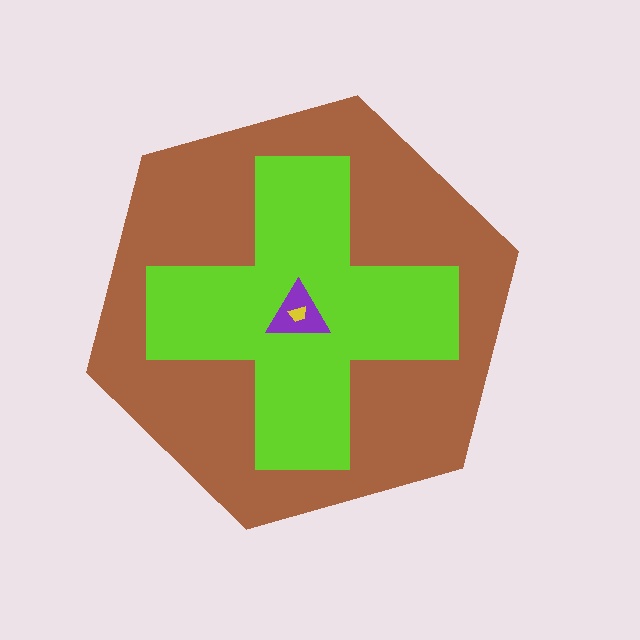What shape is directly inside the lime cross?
The purple triangle.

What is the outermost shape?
The brown hexagon.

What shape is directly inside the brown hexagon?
The lime cross.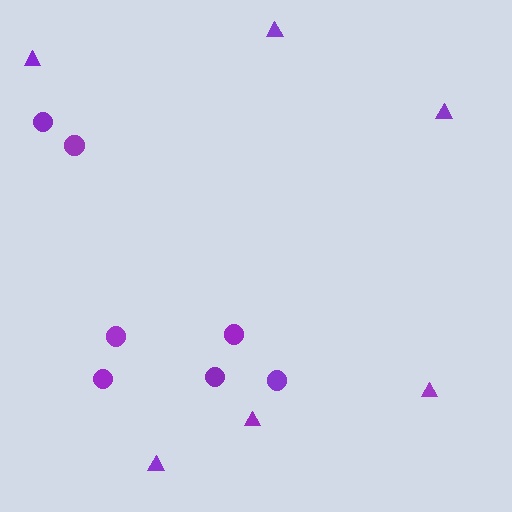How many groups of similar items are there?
There are 2 groups: one group of triangles (6) and one group of circles (7).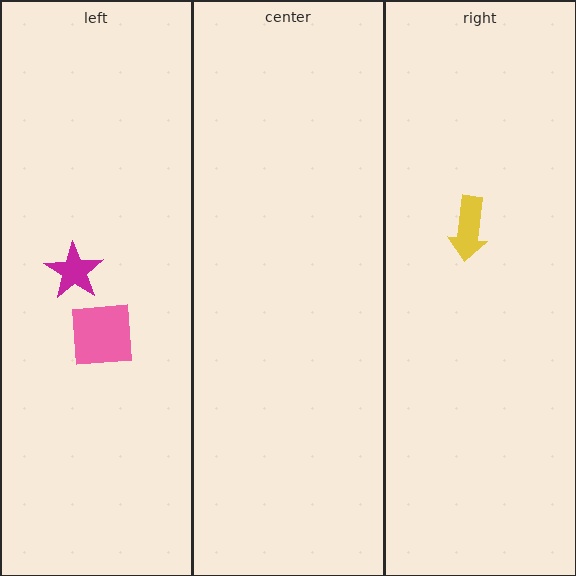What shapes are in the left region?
The pink square, the magenta star.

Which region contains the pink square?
The left region.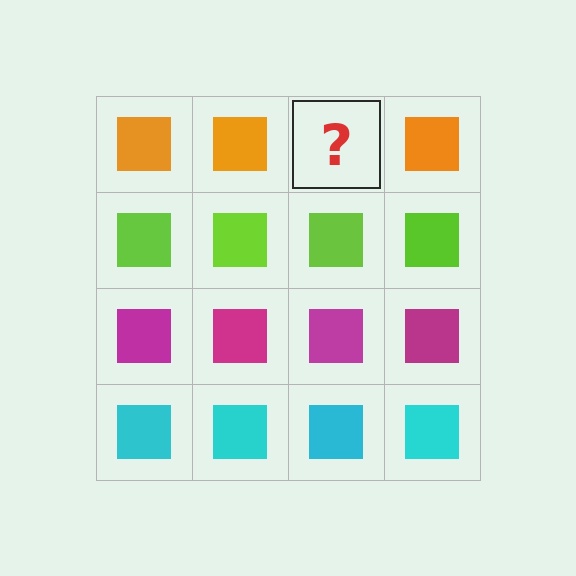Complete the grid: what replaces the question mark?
The question mark should be replaced with an orange square.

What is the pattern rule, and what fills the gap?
The rule is that each row has a consistent color. The gap should be filled with an orange square.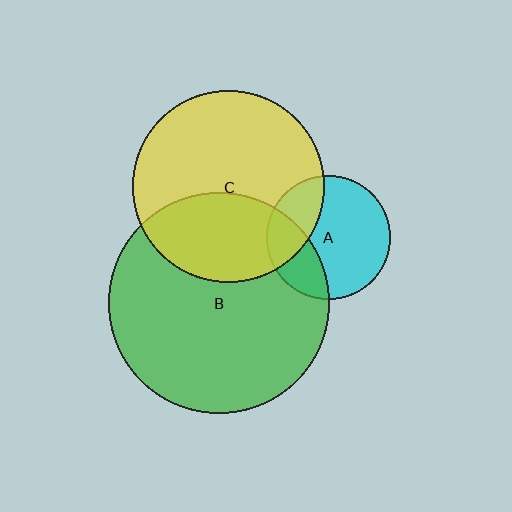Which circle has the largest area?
Circle B (green).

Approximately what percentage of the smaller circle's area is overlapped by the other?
Approximately 30%.